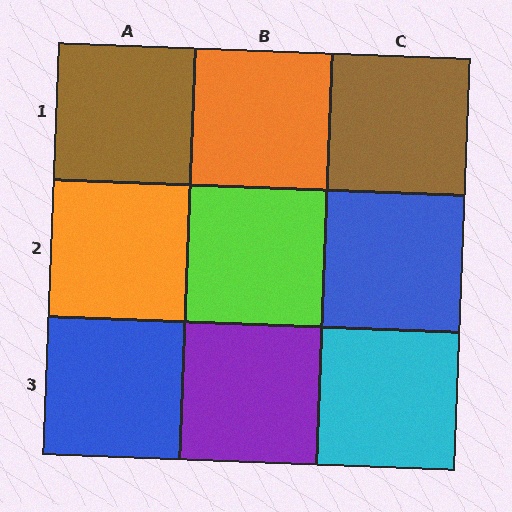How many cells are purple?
1 cell is purple.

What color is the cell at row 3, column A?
Blue.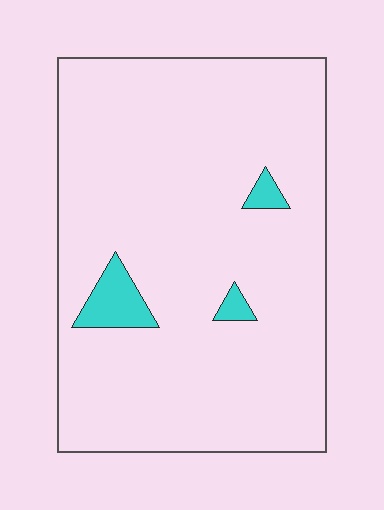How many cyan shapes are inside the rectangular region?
3.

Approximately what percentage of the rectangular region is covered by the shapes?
Approximately 5%.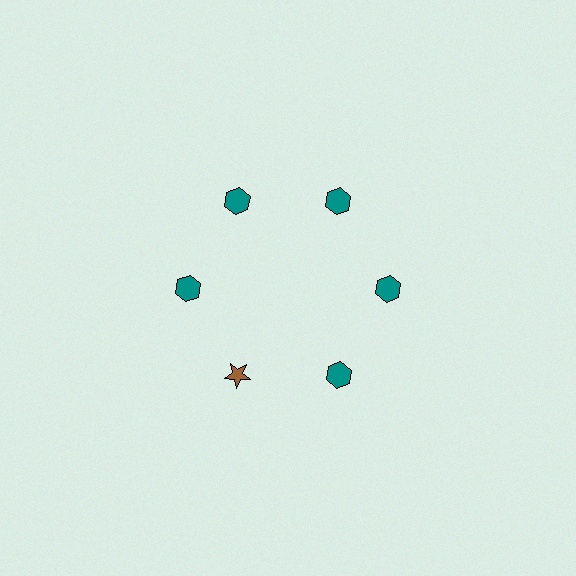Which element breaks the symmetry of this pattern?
The brown star at roughly the 7 o'clock position breaks the symmetry. All other shapes are teal hexagons.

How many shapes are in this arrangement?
There are 6 shapes arranged in a ring pattern.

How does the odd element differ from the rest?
It differs in both color (brown instead of teal) and shape (star instead of hexagon).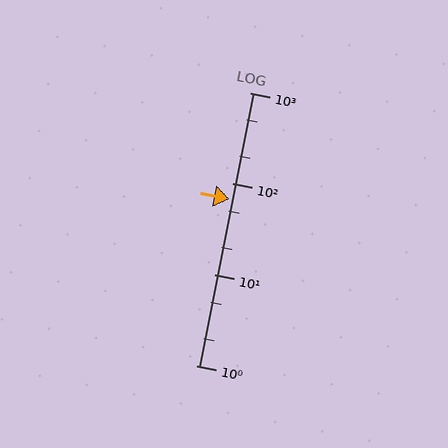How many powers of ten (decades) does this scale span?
The scale spans 3 decades, from 1 to 1000.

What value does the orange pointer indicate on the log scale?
The pointer indicates approximately 67.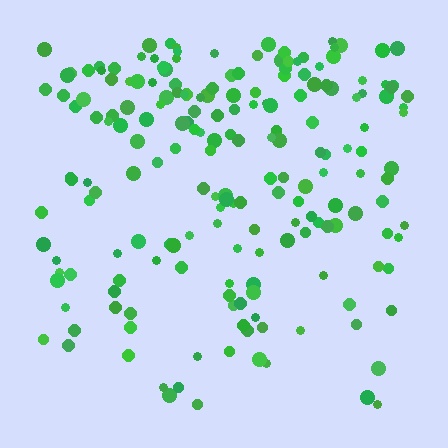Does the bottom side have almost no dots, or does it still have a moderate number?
Still a moderate number, just noticeably fewer than the top.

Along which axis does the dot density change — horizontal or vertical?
Vertical.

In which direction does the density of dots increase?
From bottom to top, with the top side densest.